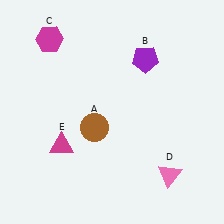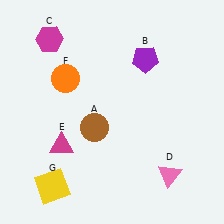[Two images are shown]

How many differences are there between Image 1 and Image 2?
There are 2 differences between the two images.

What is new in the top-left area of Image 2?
An orange circle (F) was added in the top-left area of Image 2.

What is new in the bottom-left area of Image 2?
A yellow square (G) was added in the bottom-left area of Image 2.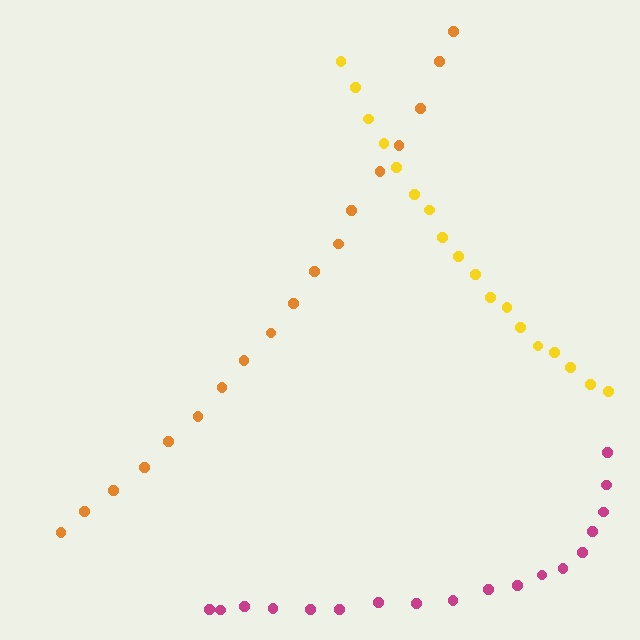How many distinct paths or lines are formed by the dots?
There are 3 distinct paths.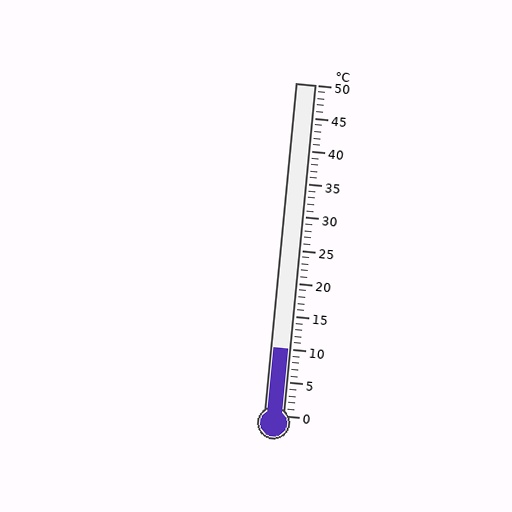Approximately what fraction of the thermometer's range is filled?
The thermometer is filled to approximately 20% of its range.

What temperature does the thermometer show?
The thermometer shows approximately 10°C.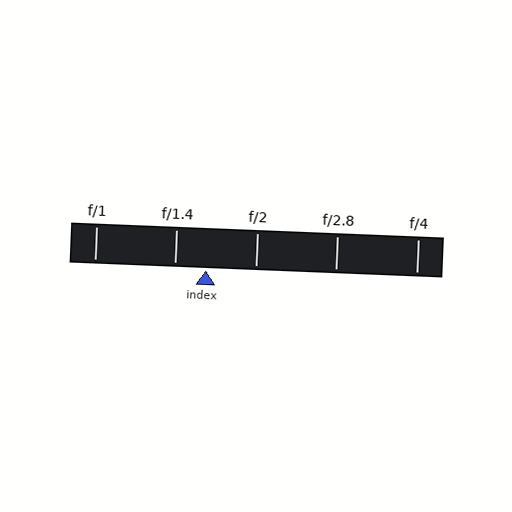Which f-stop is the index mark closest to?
The index mark is closest to f/1.4.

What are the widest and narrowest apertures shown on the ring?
The widest aperture shown is f/1 and the narrowest is f/4.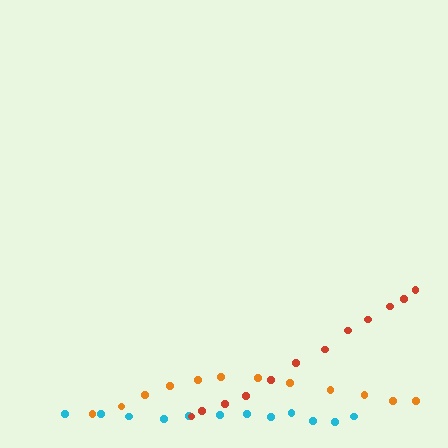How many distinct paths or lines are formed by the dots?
There are 3 distinct paths.